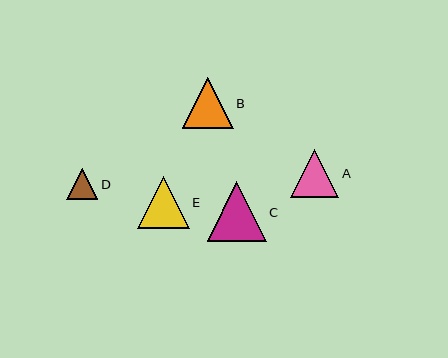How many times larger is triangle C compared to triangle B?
Triangle C is approximately 1.2 times the size of triangle B.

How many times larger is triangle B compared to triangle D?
Triangle B is approximately 1.7 times the size of triangle D.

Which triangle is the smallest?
Triangle D is the smallest with a size of approximately 31 pixels.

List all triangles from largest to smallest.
From largest to smallest: C, E, B, A, D.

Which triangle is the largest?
Triangle C is the largest with a size of approximately 59 pixels.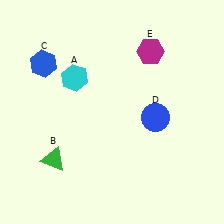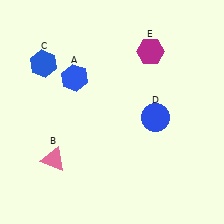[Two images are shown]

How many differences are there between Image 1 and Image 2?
There are 2 differences between the two images.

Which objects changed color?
A changed from cyan to blue. B changed from green to pink.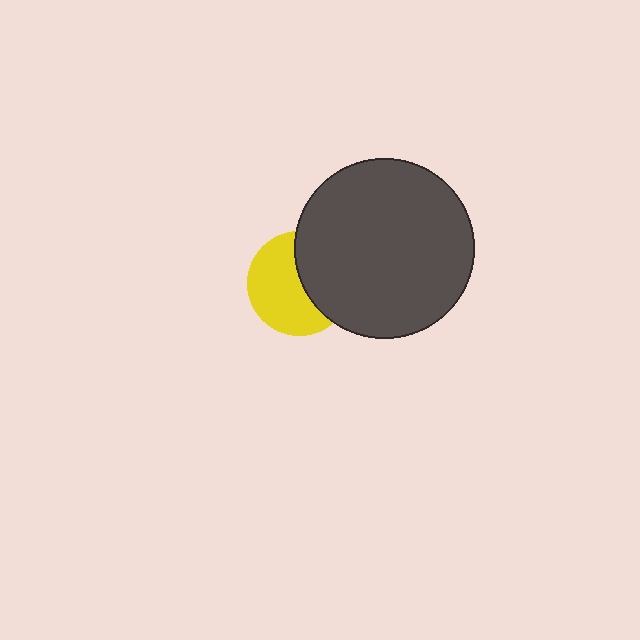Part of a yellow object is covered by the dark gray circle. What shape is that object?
It is a circle.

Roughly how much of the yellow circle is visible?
About half of it is visible (roughly 58%).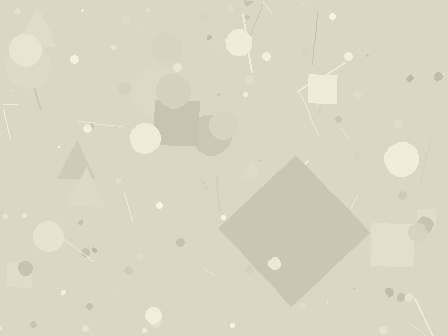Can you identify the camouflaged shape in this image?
The camouflaged shape is a diamond.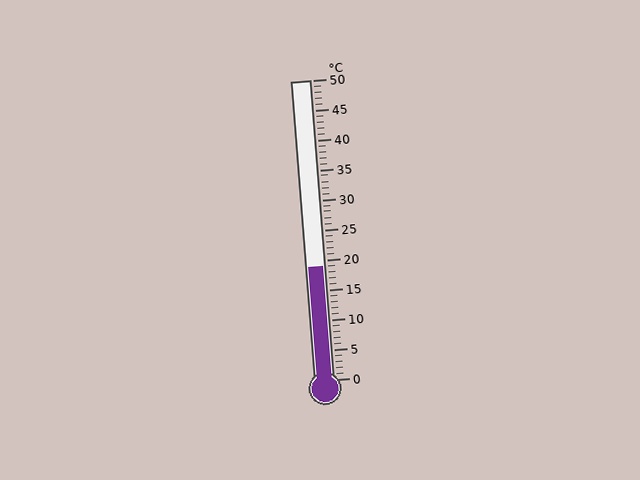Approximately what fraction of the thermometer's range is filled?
The thermometer is filled to approximately 40% of its range.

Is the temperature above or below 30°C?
The temperature is below 30°C.